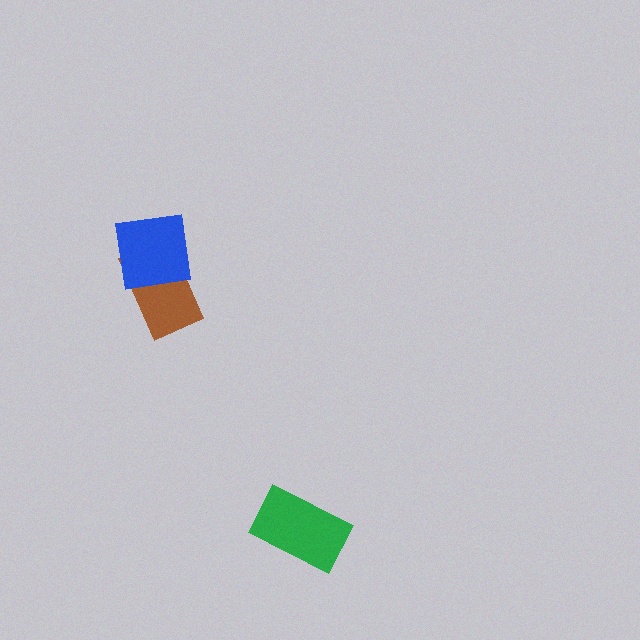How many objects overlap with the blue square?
1 object overlaps with the blue square.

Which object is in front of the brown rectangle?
The blue square is in front of the brown rectangle.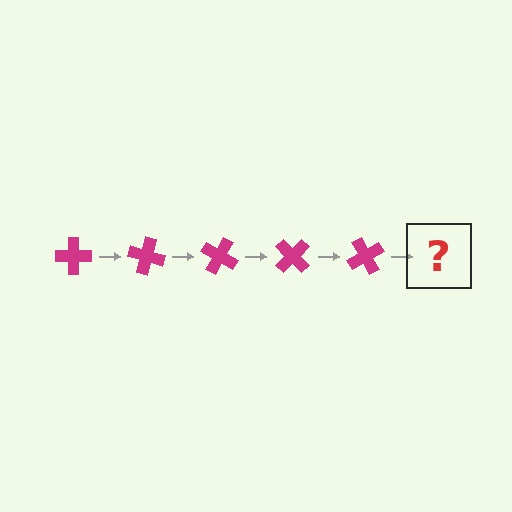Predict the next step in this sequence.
The next step is a magenta cross rotated 75 degrees.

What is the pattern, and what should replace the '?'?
The pattern is that the cross rotates 15 degrees each step. The '?' should be a magenta cross rotated 75 degrees.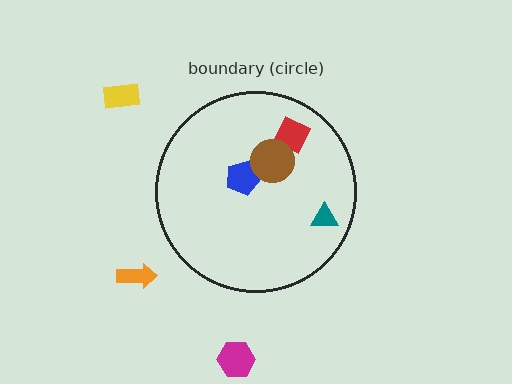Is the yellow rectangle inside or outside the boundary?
Outside.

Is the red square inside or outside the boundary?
Inside.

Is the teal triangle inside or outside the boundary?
Inside.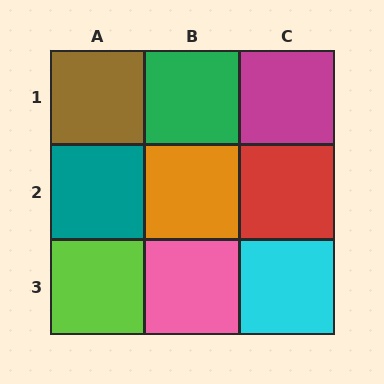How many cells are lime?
1 cell is lime.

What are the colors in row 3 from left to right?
Lime, pink, cyan.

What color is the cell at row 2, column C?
Red.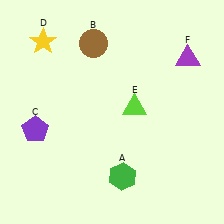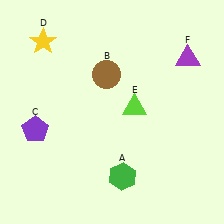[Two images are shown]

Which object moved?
The brown circle (B) moved down.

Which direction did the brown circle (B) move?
The brown circle (B) moved down.